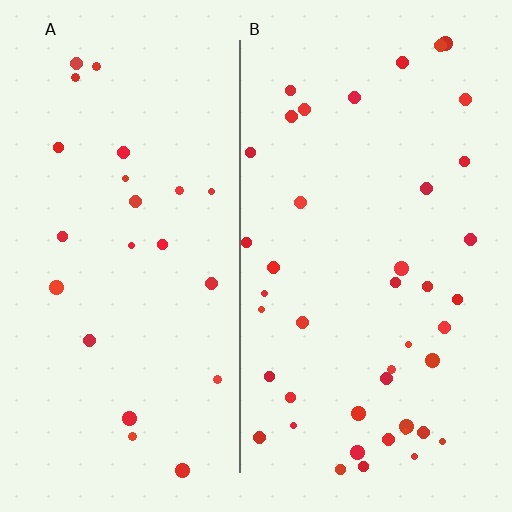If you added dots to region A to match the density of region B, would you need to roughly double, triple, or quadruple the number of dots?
Approximately double.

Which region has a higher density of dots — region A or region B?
B (the right).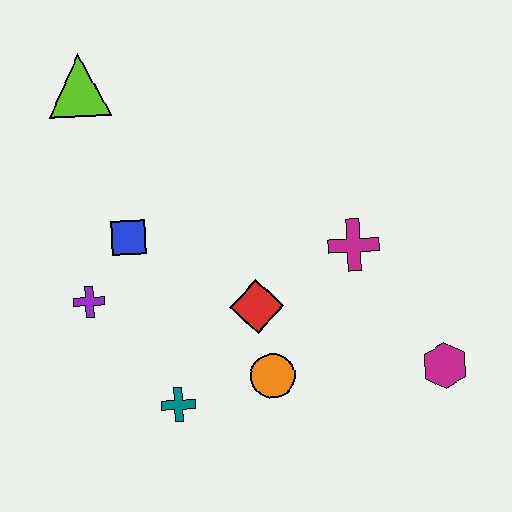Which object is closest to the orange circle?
The red diamond is closest to the orange circle.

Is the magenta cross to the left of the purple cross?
No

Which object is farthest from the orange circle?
The lime triangle is farthest from the orange circle.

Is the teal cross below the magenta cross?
Yes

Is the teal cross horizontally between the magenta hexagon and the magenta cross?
No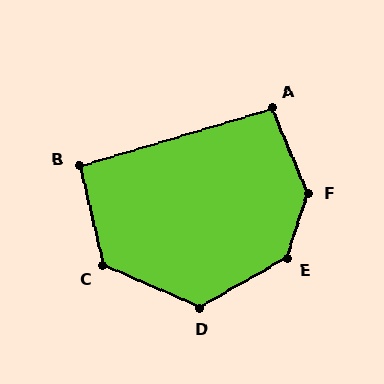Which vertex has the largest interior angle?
F, at approximately 140 degrees.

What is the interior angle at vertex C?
Approximately 127 degrees (obtuse).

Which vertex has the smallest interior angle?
B, at approximately 93 degrees.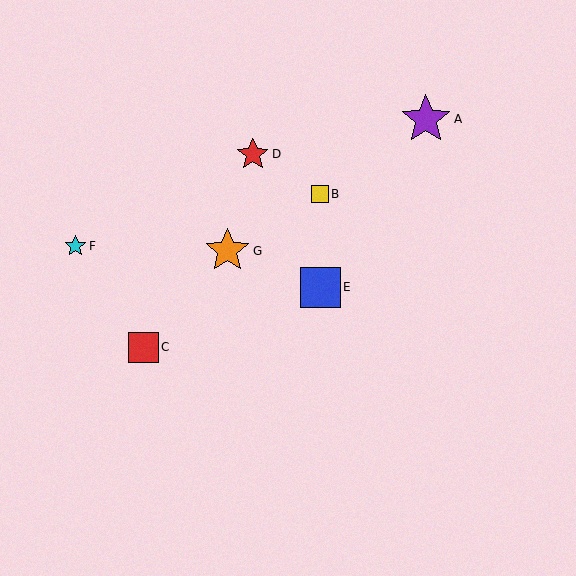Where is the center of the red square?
The center of the red square is at (143, 347).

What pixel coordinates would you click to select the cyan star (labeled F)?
Click at (75, 246) to select the cyan star F.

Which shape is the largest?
The purple star (labeled A) is the largest.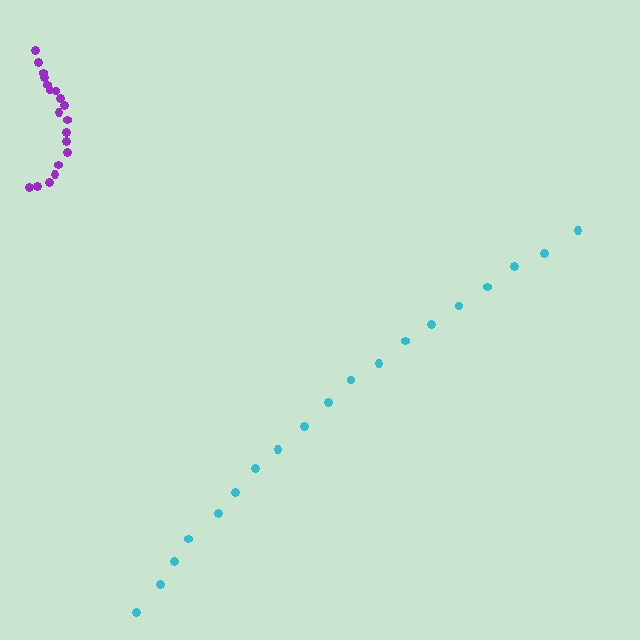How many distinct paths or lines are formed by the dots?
There are 2 distinct paths.